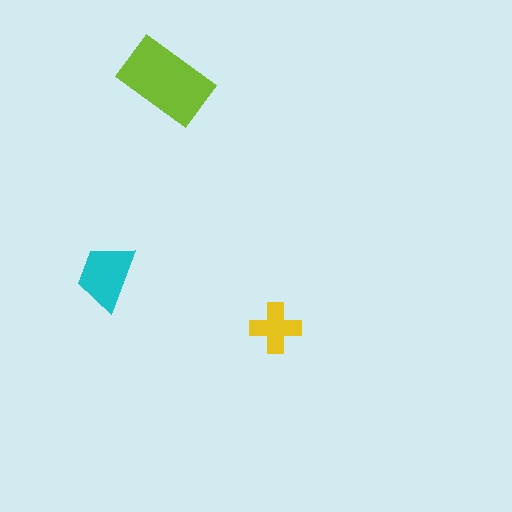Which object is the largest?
The lime rectangle.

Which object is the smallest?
The yellow cross.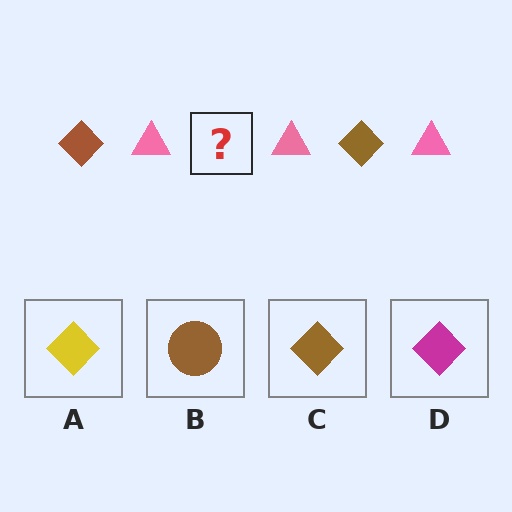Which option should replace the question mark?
Option C.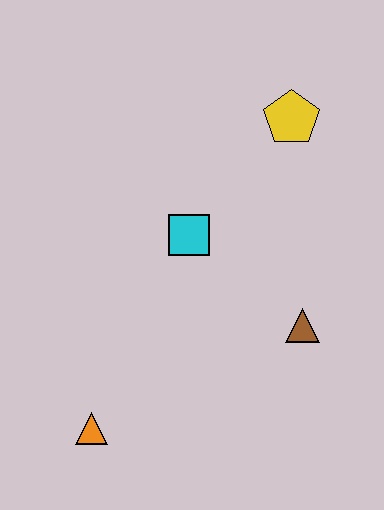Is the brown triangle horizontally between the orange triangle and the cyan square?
No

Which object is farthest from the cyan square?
The orange triangle is farthest from the cyan square.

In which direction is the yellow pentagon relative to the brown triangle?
The yellow pentagon is above the brown triangle.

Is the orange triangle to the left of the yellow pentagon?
Yes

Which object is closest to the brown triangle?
The cyan square is closest to the brown triangle.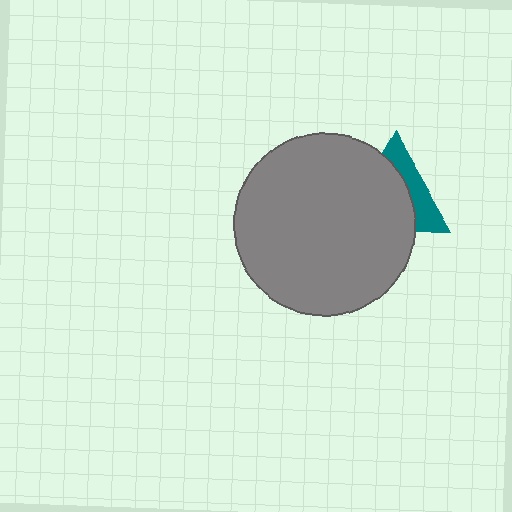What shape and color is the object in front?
The object in front is a gray circle.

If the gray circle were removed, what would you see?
You would see the complete teal triangle.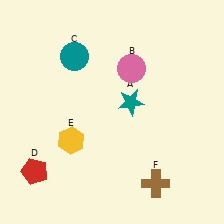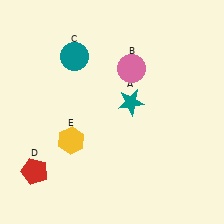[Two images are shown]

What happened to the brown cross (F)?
The brown cross (F) was removed in Image 2. It was in the bottom-right area of Image 1.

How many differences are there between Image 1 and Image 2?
There is 1 difference between the two images.